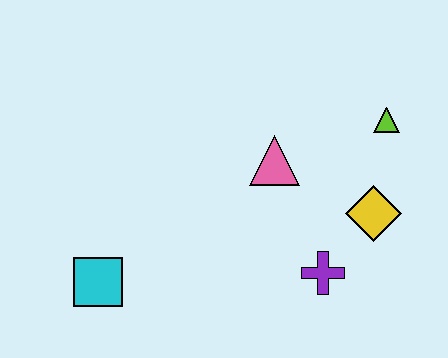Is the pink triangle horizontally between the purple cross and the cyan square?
Yes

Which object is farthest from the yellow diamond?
The cyan square is farthest from the yellow diamond.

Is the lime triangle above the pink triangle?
Yes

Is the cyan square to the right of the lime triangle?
No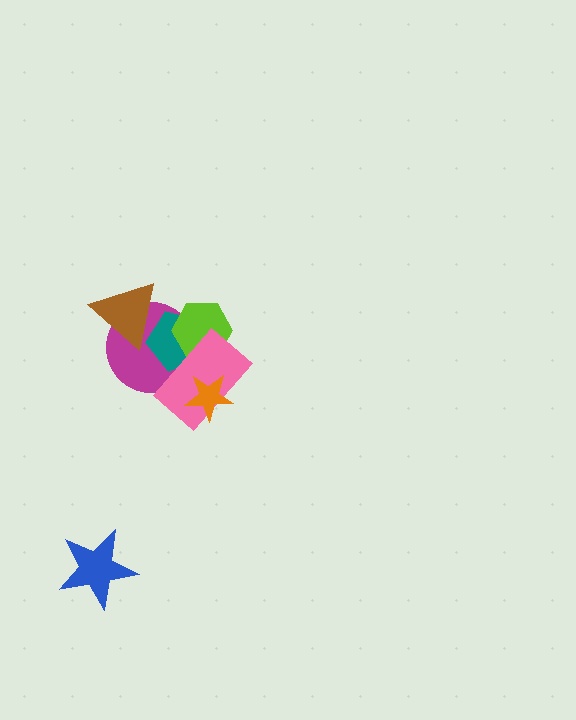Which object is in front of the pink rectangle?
The orange star is in front of the pink rectangle.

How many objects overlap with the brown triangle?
2 objects overlap with the brown triangle.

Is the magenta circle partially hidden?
Yes, it is partially covered by another shape.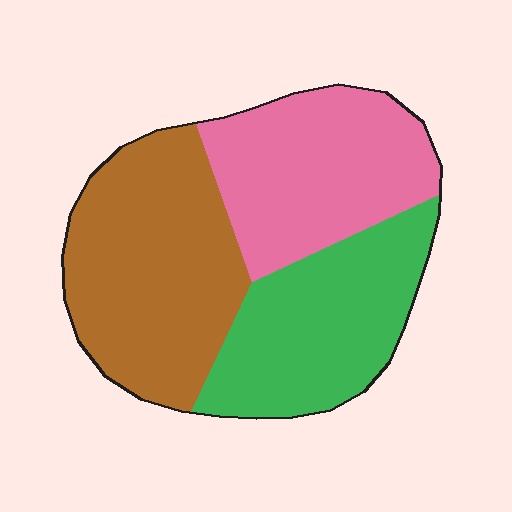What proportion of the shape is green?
Green takes up about one third (1/3) of the shape.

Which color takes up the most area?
Brown, at roughly 40%.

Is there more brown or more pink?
Brown.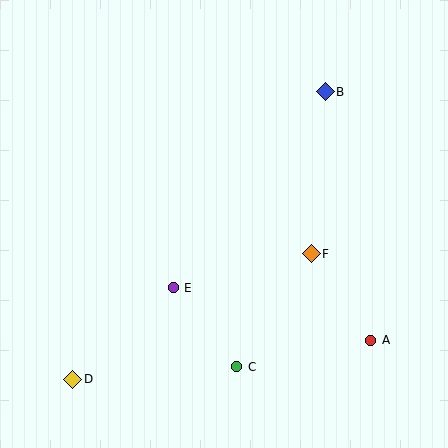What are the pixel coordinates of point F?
Point F is at (311, 254).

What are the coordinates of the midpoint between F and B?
The midpoint between F and B is at (318, 173).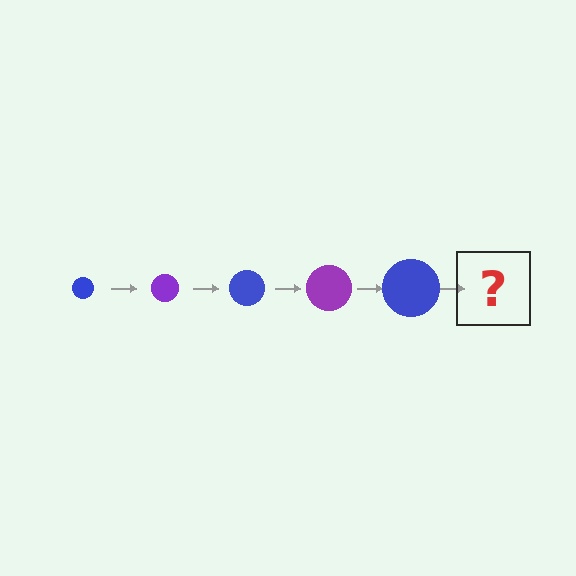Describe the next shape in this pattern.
It should be a purple circle, larger than the previous one.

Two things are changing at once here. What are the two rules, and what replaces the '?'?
The two rules are that the circle grows larger each step and the color cycles through blue and purple. The '?' should be a purple circle, larger than the previous one.